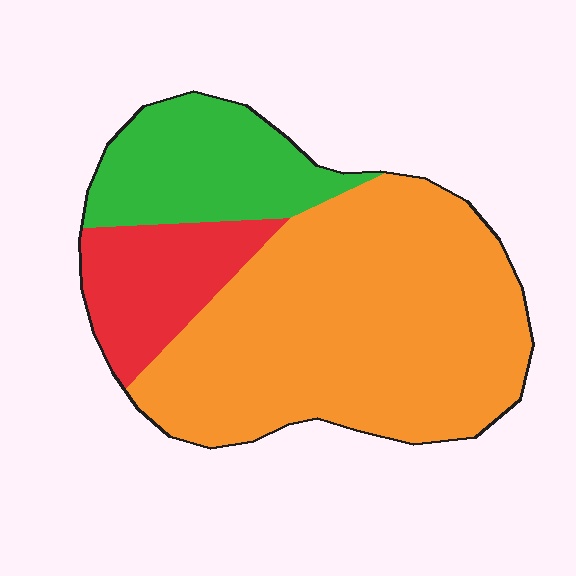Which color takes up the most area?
Orange, at roughly 65%.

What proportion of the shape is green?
Green covers 21% of the shape.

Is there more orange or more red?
Orange.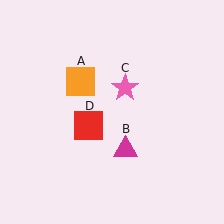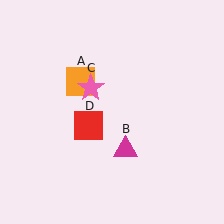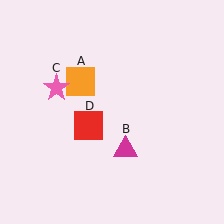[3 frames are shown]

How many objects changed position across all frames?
1 object changed position: pink star (object C).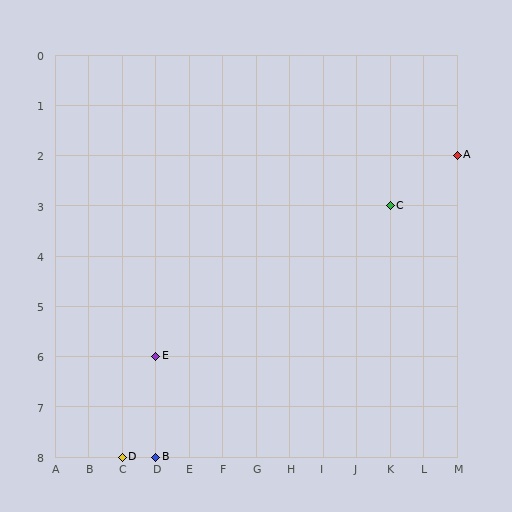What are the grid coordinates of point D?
Point D is at grid coordinates (C, 8).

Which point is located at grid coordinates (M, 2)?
Point A is at (M, 2).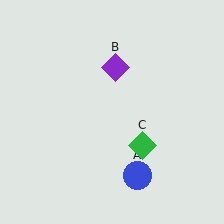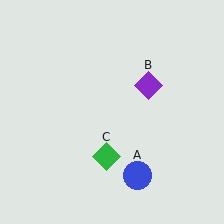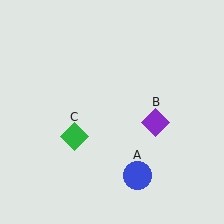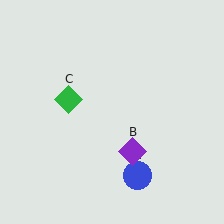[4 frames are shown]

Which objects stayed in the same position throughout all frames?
Blue circle (object A) remained stationary.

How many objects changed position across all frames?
2 objects changed position: purple diamond (object B), green diamond (object C).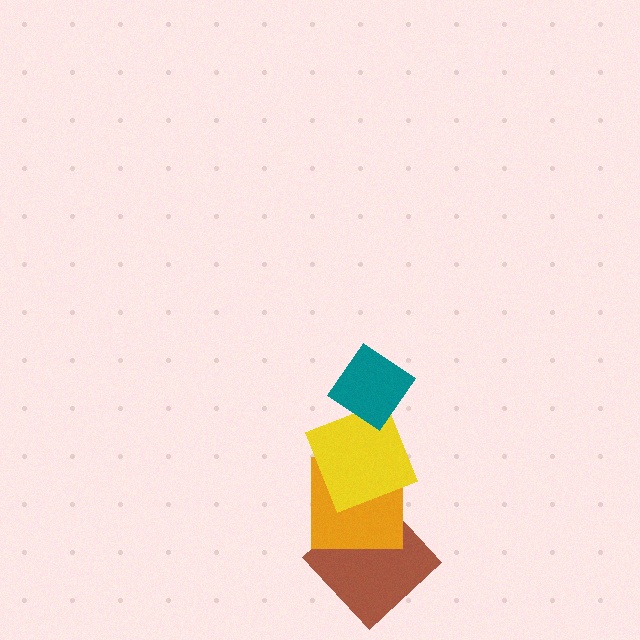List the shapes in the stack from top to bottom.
From top to bottom: the teal diamond, the yellow square, the orange square, the brown diamond.